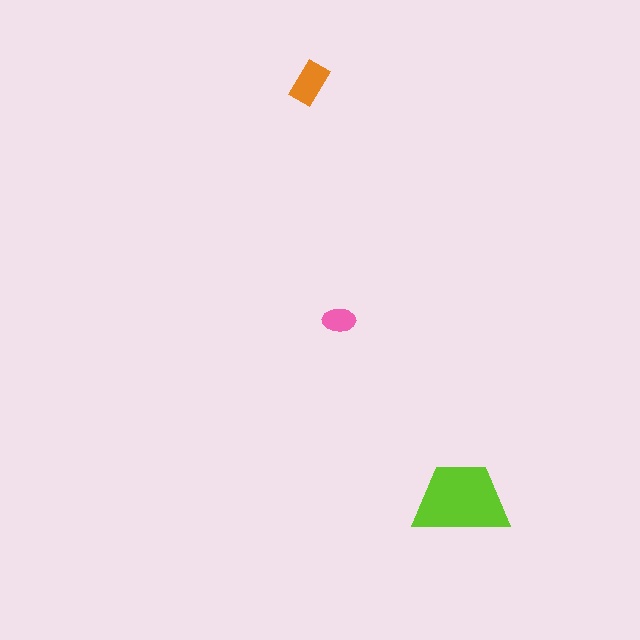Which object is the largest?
The lime trapezoid.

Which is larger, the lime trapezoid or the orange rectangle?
The lime trapezoid.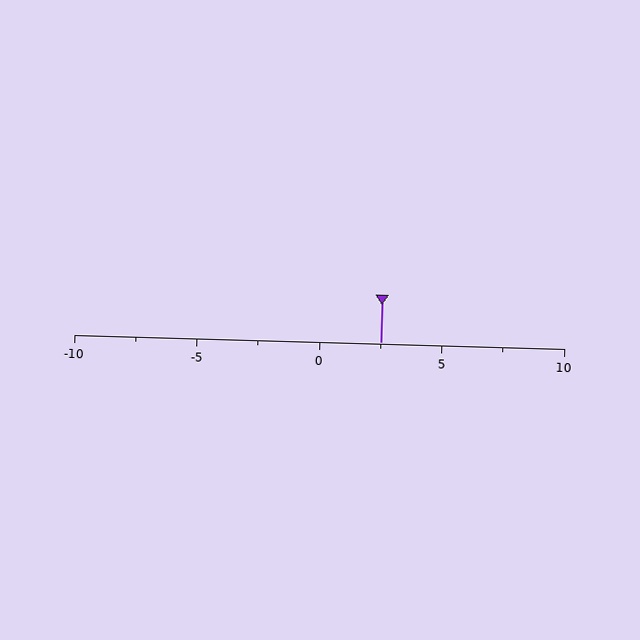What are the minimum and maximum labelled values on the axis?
The axis runs from -10 to 10.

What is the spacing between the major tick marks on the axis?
The major ticks are spaced 5 apart.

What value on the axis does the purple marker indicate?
The marker indicates approximately 2.5.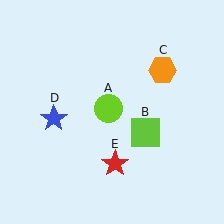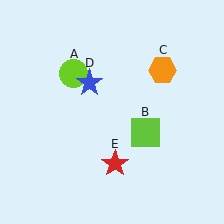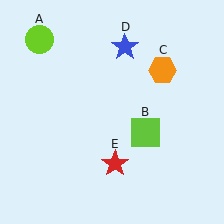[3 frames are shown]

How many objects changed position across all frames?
2 objects changed position: lime circle (object A), blue star (object D).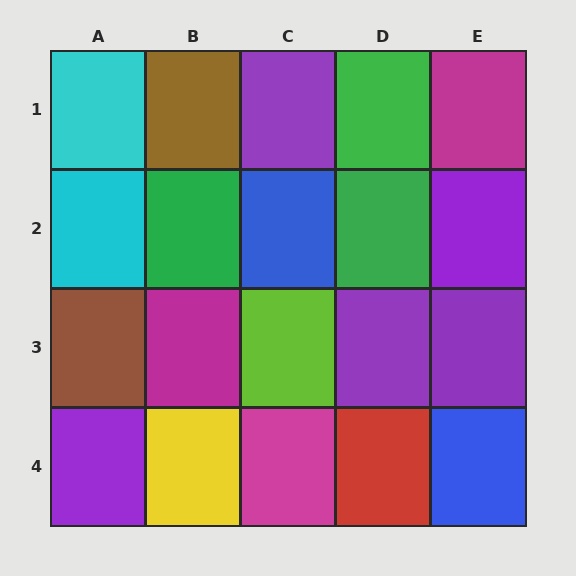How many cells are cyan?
2 cells are cyan.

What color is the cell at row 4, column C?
Magenta.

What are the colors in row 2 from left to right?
Cyan, green, blue, green, purple.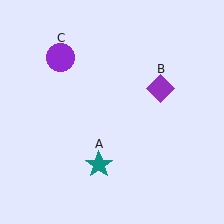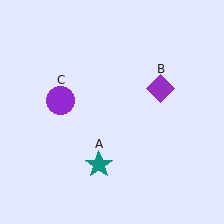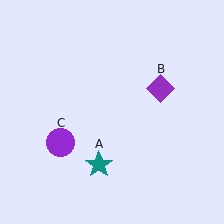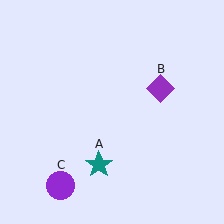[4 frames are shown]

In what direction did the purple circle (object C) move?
The purple circle (object C) moved down.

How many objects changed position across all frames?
1 object changed position: purple circle (object C).